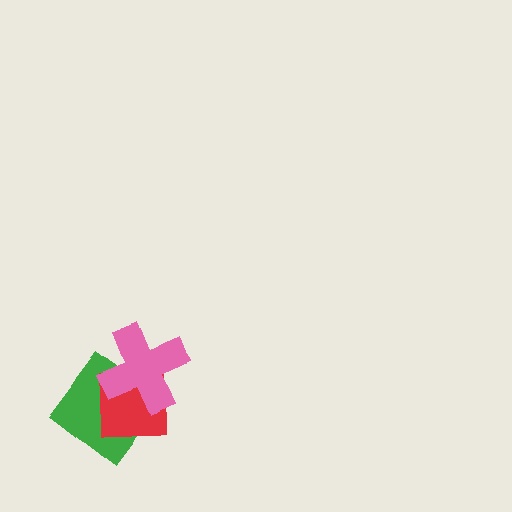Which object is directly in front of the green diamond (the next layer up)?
The red square is directly in front of the green diamond.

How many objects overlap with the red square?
2 objects overlap with the red square.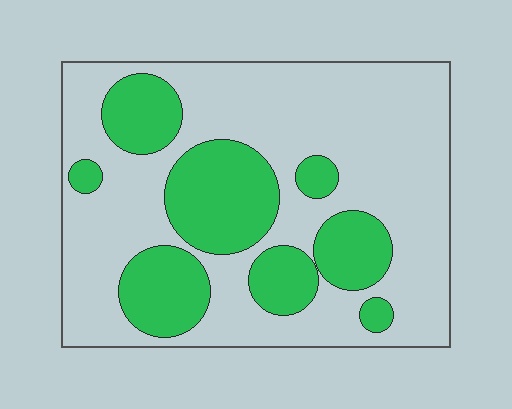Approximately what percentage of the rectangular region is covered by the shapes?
Approximately 30%.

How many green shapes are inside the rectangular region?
8.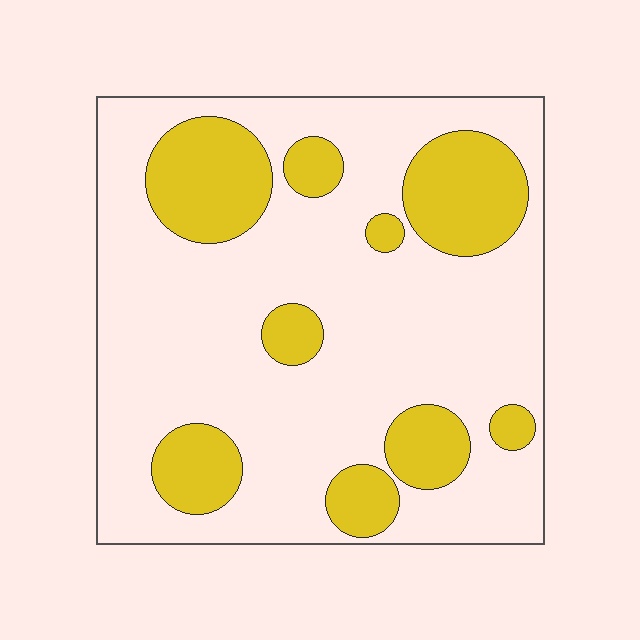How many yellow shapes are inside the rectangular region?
9.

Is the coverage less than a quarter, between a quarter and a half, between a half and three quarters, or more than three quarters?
Between a quarter and a half.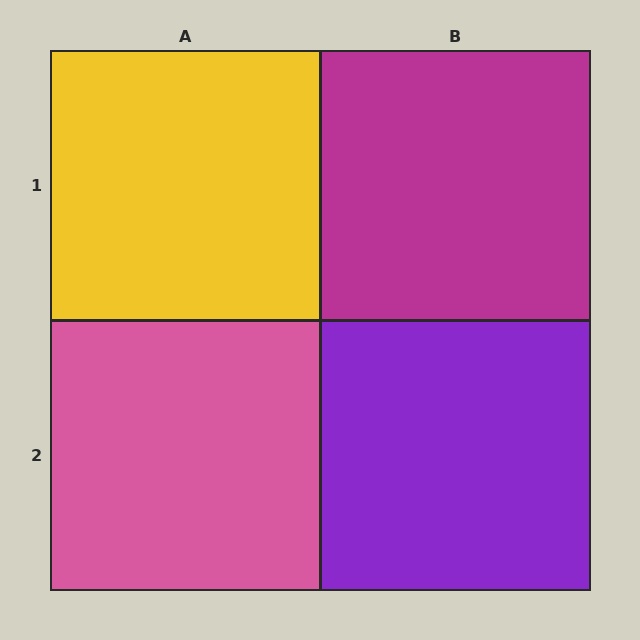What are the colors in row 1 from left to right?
Yellow, magenta.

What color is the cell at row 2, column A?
Pink.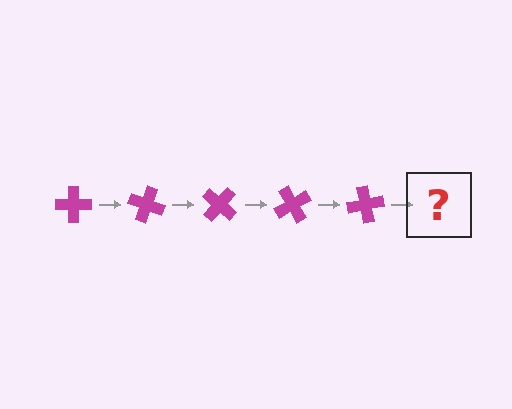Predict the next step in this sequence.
The next step is a magenta cross rotated 100 degrees.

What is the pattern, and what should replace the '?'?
The pattern is that the cross rotates 20 degrees each step. The '?' should be a magenta cross rotated 100 degrees.